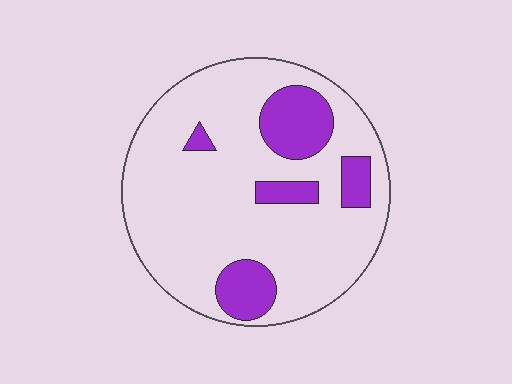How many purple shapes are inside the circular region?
5.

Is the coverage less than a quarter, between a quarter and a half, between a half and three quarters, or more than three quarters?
Less than a quarter.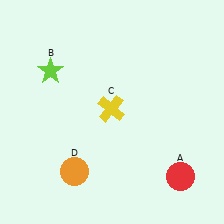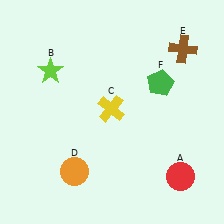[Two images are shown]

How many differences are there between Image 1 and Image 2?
There are 2 differences between the two images.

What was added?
A brown cross (E), a green pentagon (F) were added in Image 2.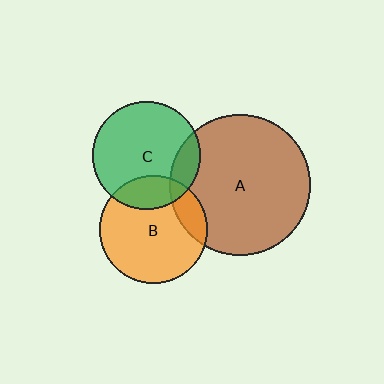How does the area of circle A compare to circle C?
Approximately 1.7 times.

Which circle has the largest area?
Circle A (brown).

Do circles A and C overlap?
Yes.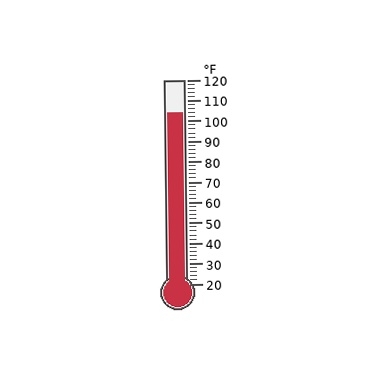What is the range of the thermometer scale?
The thermometer scale ranges from 20°F to 120°F.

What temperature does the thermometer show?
The thermometer shows approximately 104°F.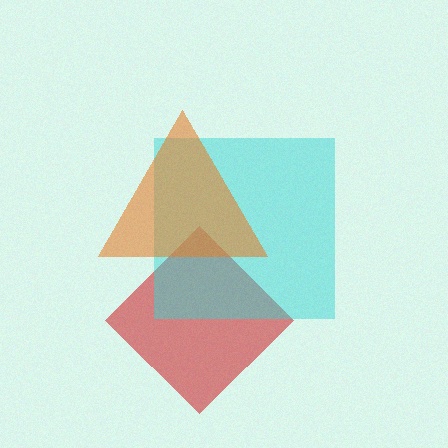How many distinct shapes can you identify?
There are 3 distinct shapes: a red diamond, a cyan square, an orange triangle.